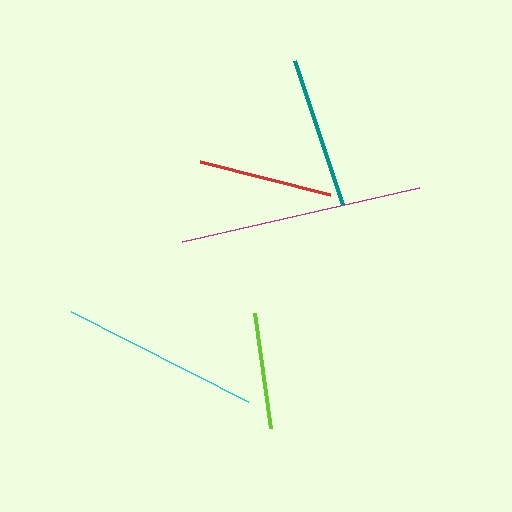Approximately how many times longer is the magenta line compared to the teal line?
The magenta line is approximately 1.6 times the length of the teal line.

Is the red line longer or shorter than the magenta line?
The magenta line is longer than the red line.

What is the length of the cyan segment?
The cyan segment is approximately 199 pixels long.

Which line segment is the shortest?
The lime line is the shortest at approximately 116 pixels.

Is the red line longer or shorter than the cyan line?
The cyan line is longer than the red line.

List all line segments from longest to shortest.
From longest to shortest: magenta, cyan, teal, red, lime.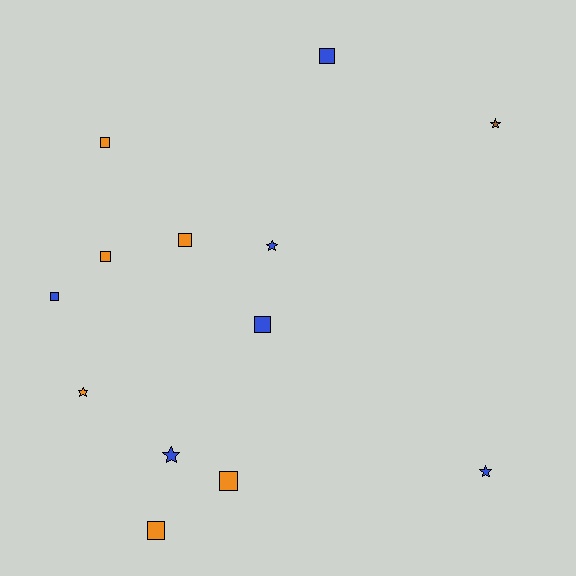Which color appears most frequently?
Orange, with 6 objects.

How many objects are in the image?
There are 13 objects.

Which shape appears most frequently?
Square, with 8 objects.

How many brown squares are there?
There are no brown squares.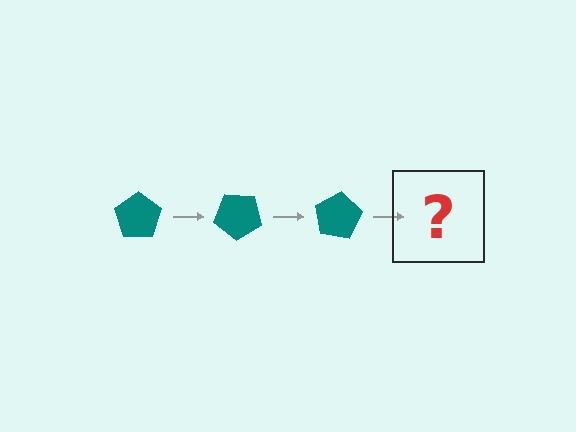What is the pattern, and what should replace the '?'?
The pattern is that the pentagon rotates 40 degrees each step. The '?' should be a teal pentagon rotated 120 degrees.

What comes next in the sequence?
The next element should be a teal pentagon rotated 120 degrees.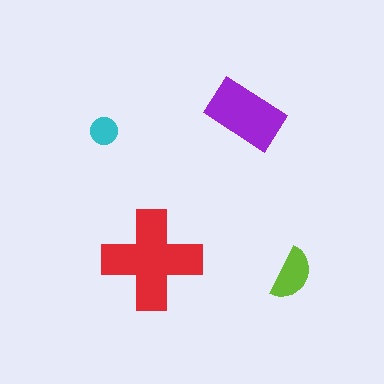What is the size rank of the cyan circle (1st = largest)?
4th.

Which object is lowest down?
The lime semicircle is bottommost.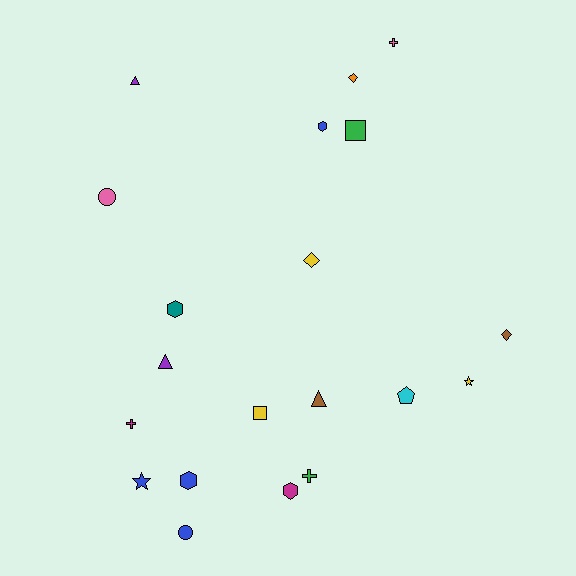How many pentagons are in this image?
There is 1 pentagon.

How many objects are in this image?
There are 20 objects.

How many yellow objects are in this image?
There are 3 yellow objects.